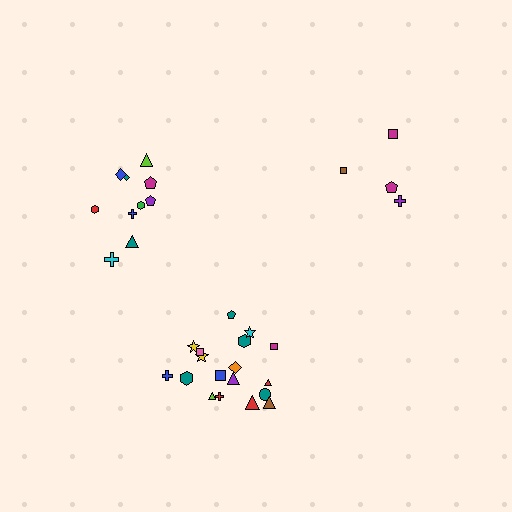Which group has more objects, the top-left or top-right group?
The top-left group.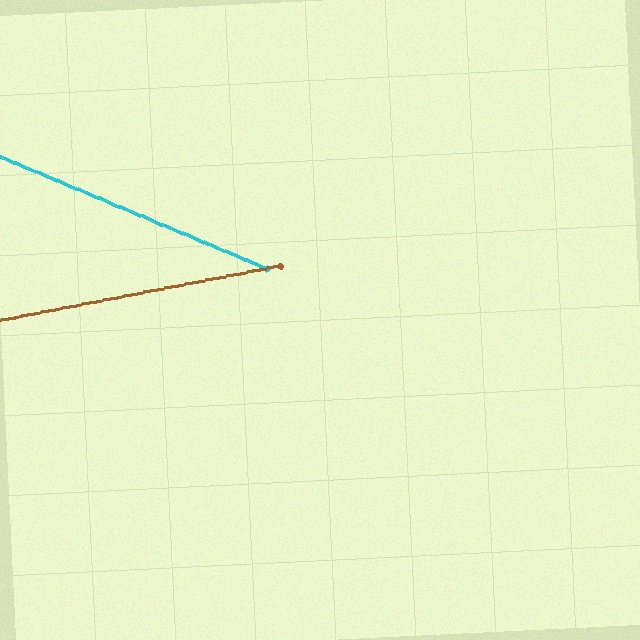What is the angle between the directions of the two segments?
Approximately 34 degrees.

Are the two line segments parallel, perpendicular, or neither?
Neither parallel nor perpendicular — they differ by about 34°.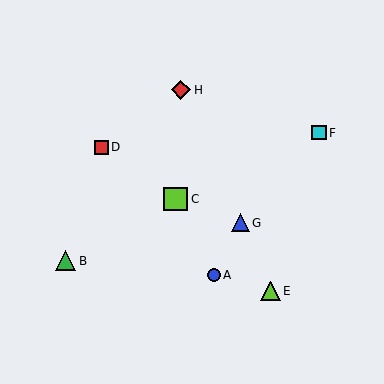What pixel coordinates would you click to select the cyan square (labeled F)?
Click at (319, 133) to select the cyan square F.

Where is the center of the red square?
The center of the red square is at (101, 147).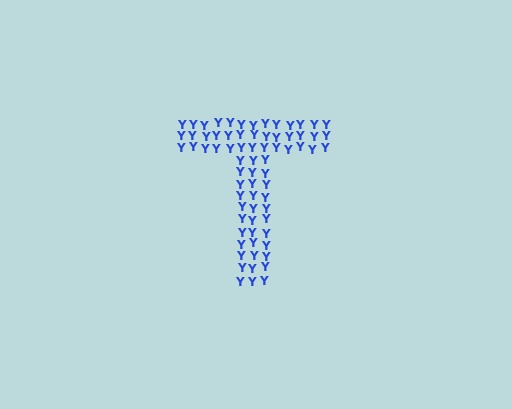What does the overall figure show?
The overall figure shows the letter T.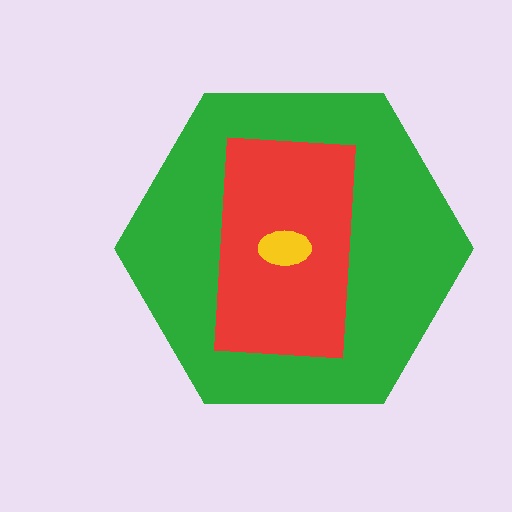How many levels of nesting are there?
3.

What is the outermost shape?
The green hexagon.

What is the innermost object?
The yellow ellipse.